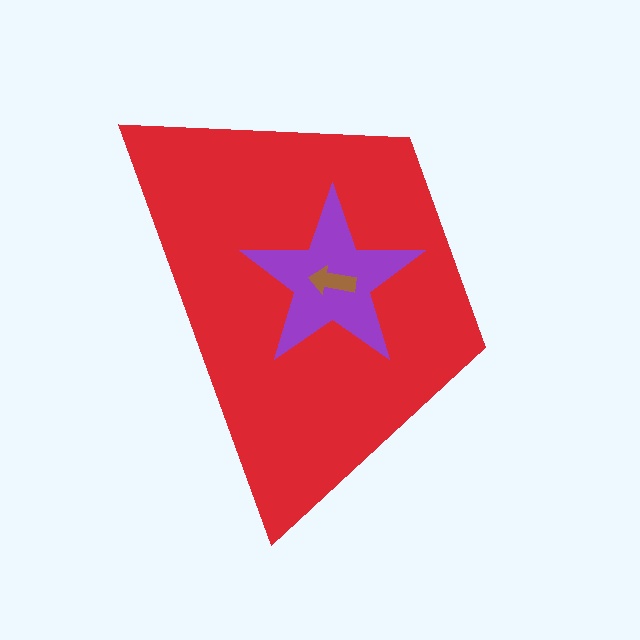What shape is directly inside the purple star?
The brown arrow.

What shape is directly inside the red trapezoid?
The purple star.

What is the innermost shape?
The brown arrow.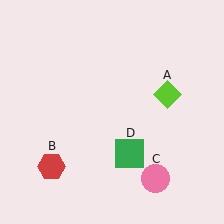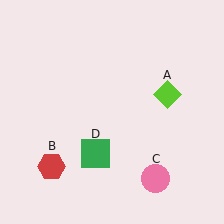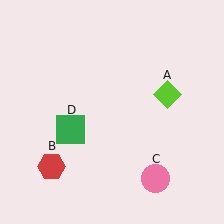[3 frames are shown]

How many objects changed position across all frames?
1 object changed position: green square (object D).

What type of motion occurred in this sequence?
The green square (object D) rotated clockwise around the center of the scene.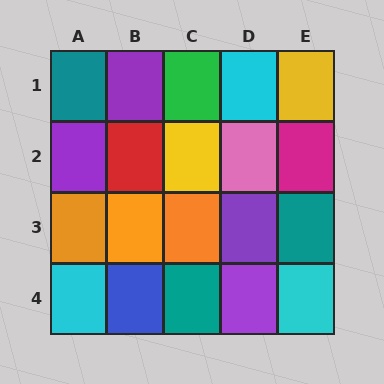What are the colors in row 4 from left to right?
Cyan, blue, teal, purple, cyan.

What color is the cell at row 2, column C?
Yellow.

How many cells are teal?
3 cells are teal.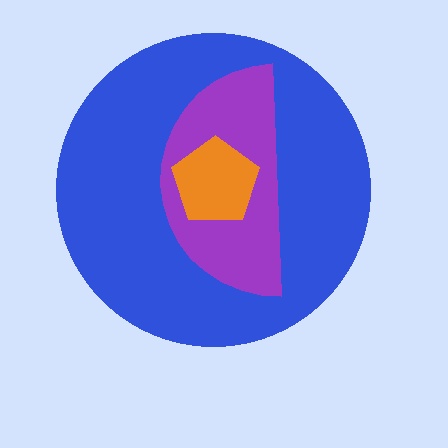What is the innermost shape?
The orange pentagon.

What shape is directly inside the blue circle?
The purple semicircle.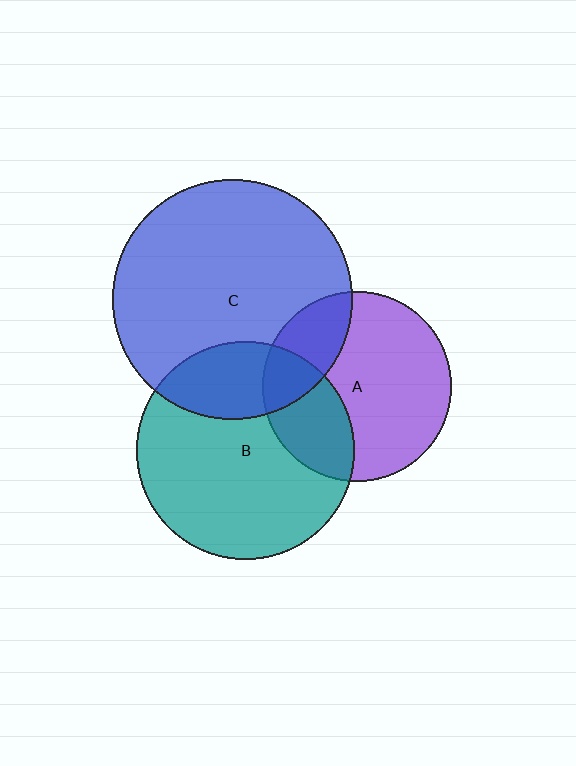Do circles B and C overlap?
Yes.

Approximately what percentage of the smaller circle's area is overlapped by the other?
Approximately 25%.